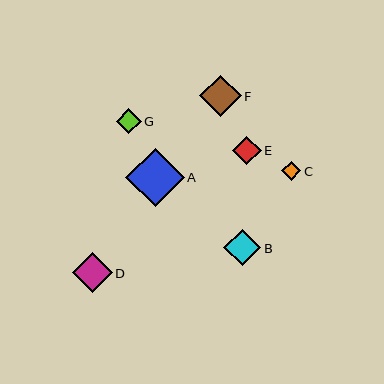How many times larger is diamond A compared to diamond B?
Diamond A is approximately 1.6 times the size of diamond B.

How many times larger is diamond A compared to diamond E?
Diamond A is approximately 2.0 times the size of diamond E.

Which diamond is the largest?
Diamond A is the largest with a size of approximately 58 pixels.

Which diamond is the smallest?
Diamond C is the smallest with a size of approximately 19 pixels.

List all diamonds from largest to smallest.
From largest to smallest: A, F, D, B, E, G, C.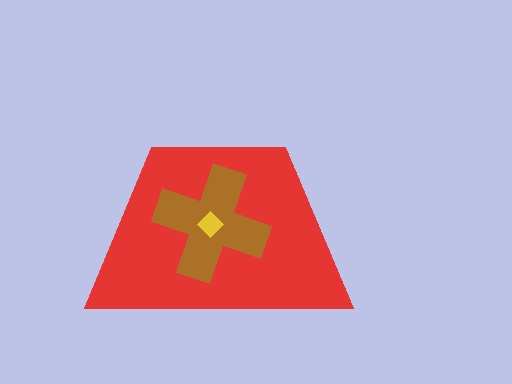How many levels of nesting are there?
3.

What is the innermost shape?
The yellow diamond.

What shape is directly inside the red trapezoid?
The brown cross.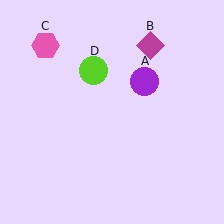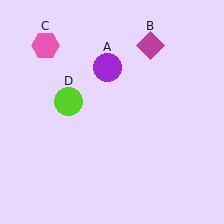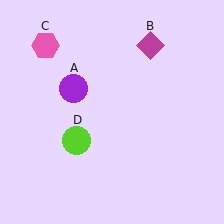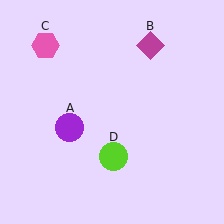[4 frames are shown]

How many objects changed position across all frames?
2 objects changed position: purple circle (object A), lime circle (object D).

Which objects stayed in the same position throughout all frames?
Magenta diamond (object B) and pink hexagon (object C) remained stationary.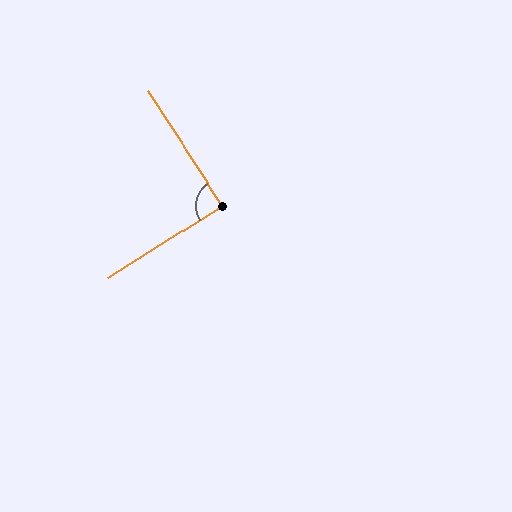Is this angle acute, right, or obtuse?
It is approximately a right angle.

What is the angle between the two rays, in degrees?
Approximately 89 degrees.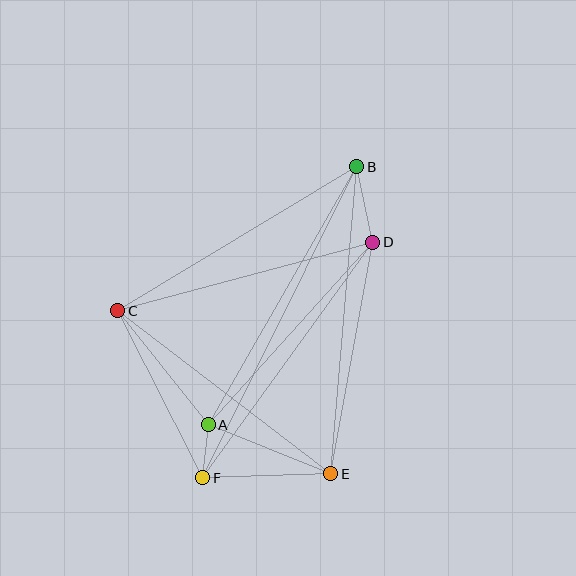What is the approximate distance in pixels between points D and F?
The distance between D and F is approximately 290 pixels.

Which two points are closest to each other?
Points A and F are closest to each other.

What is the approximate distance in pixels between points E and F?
The distance between E and F is approximately 128 pixels.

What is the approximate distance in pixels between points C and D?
The distance between C and D is approximately 264 pixels.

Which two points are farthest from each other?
Points B and F are farthest from each other.